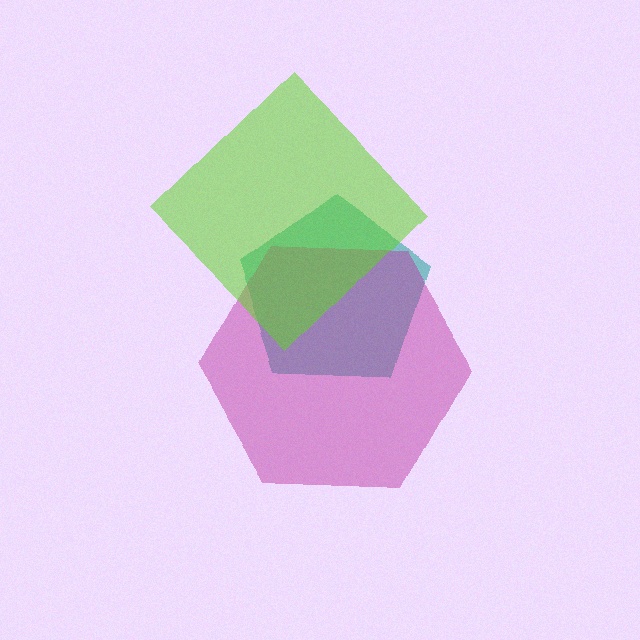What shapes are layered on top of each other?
The layered shapes are: a teal pentagon, a magenta hexagon, a lime diamond.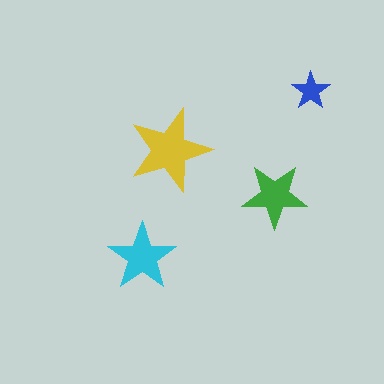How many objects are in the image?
There are 4 objects in the image.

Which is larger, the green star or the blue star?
The green one.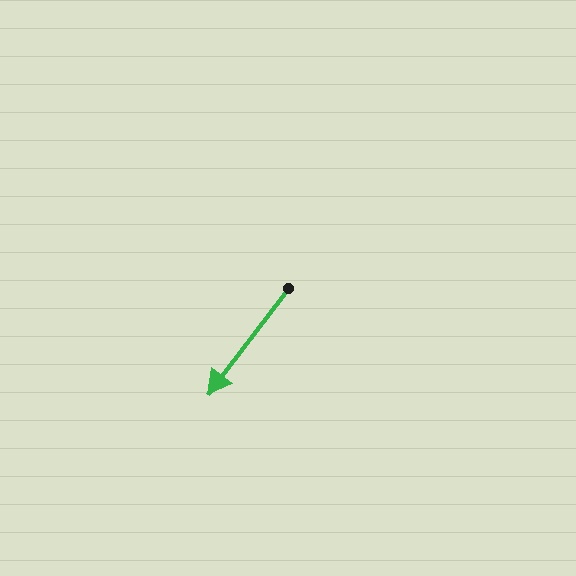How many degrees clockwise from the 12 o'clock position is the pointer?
Approximately 217 degrees.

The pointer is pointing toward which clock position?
Roughly 7 o'clock.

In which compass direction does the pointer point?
Southwest.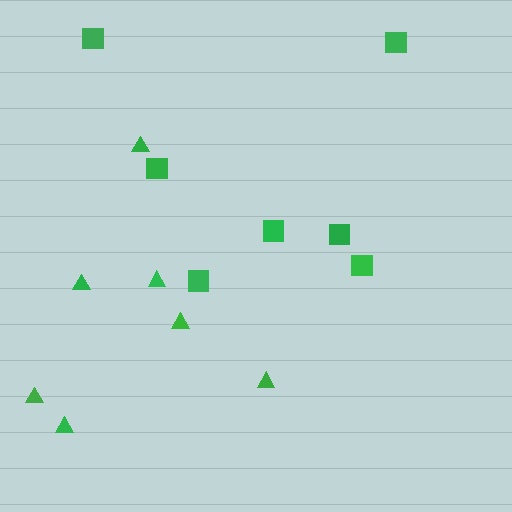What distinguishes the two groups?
There are 2 groups: one group of squares (7) and one group of triangles (7).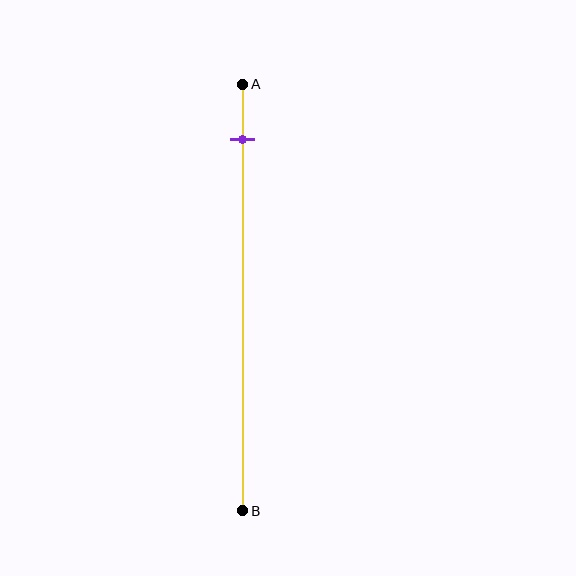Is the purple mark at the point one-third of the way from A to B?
No, the mark is at about 15% from A, not at the 33% one-third point.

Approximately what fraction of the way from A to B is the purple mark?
The purple mark is approximately 15% of the way from A to B.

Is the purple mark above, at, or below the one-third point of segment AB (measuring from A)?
The purple mark is above the one-third point of segment AB.